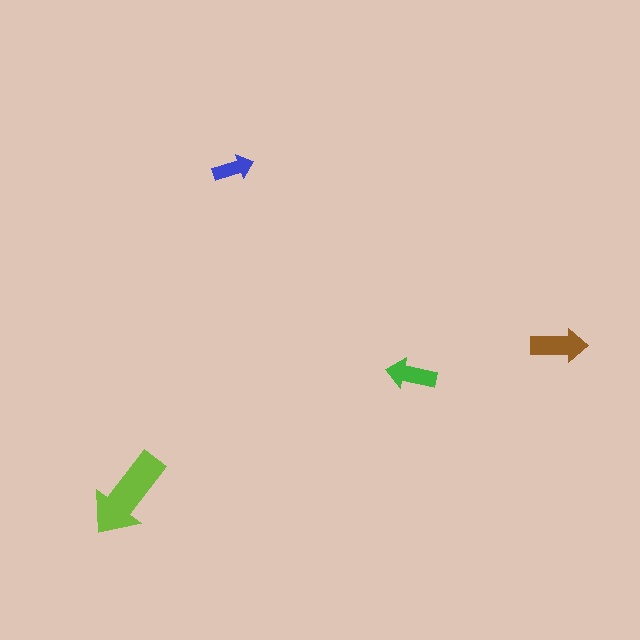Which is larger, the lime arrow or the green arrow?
The lime one.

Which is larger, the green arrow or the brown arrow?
The brown one.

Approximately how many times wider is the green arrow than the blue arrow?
About 1.5 times wider.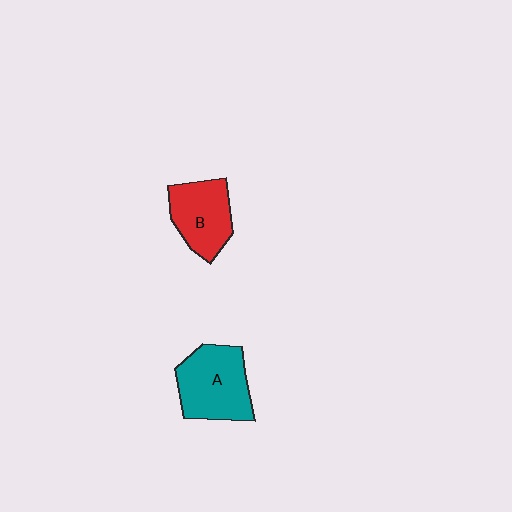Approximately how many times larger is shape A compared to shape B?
Approximately 1.2 times.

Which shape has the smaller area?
Shape B (red).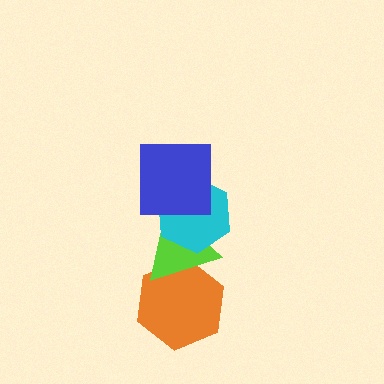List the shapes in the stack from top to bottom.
From top to bottom: the blue square, the cyan hexagon, the lime triangle, the orange hexagon.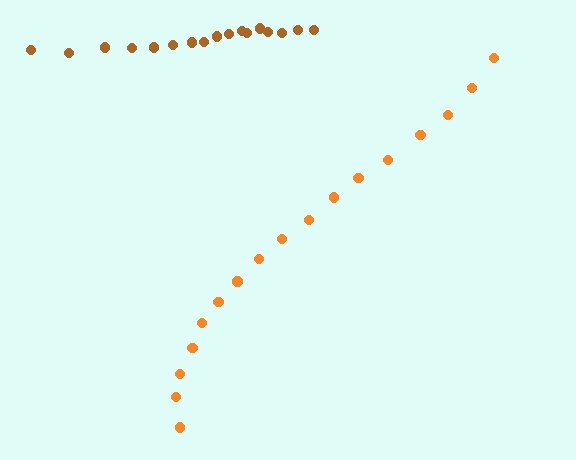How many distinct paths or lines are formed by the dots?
There are 2 distinct paths.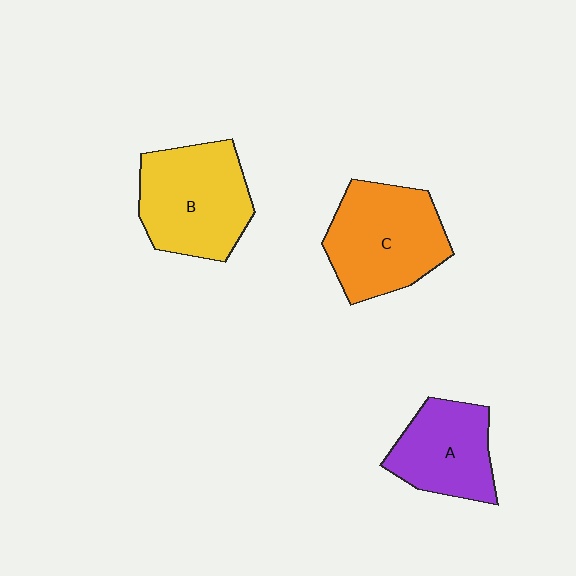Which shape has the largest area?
Shape C (orange).